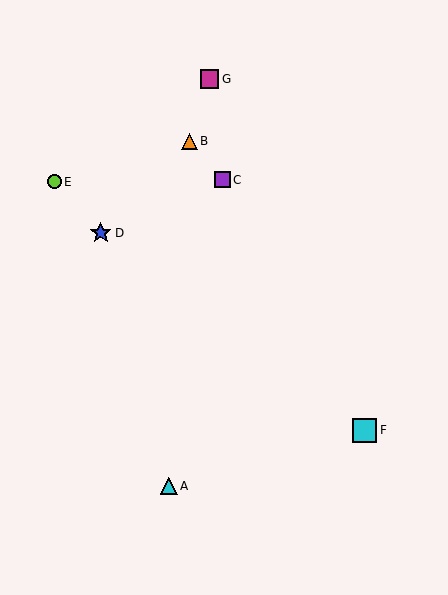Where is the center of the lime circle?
The center of the lime circle is at (54, 182).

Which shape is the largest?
The cyan square (labeled F) is the largest.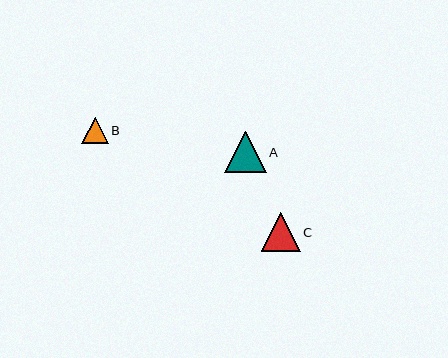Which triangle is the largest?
Triangle A is the largest with a size of approximately 41 pixels.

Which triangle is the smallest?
Triangle B is the smallest with a size of approximately 26 pixels.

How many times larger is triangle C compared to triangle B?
Triangle C is approximately 1.5 times the size of triangle B.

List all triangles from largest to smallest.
From largest to smallest: A, C, B.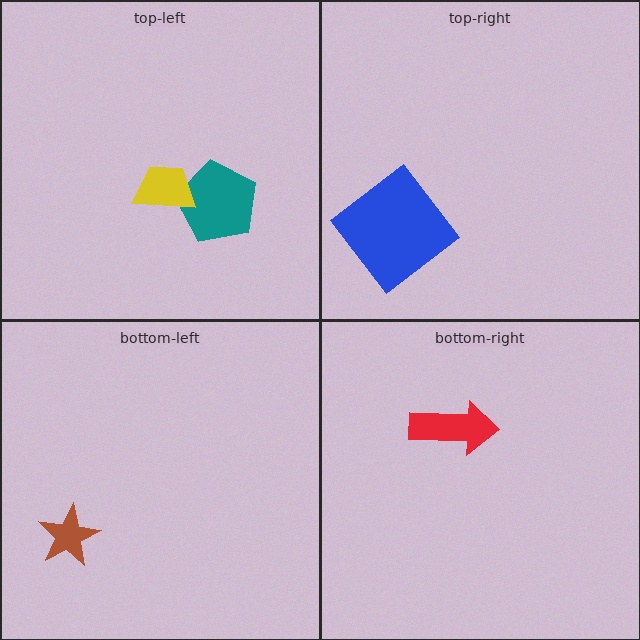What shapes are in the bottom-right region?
The red arrow.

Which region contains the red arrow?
The bottom-right region.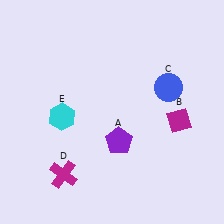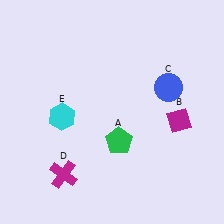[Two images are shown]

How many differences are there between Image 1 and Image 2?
There is 1 difference between the two images.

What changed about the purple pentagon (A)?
In Image 1, A is purple. In Image 2, it changed to green.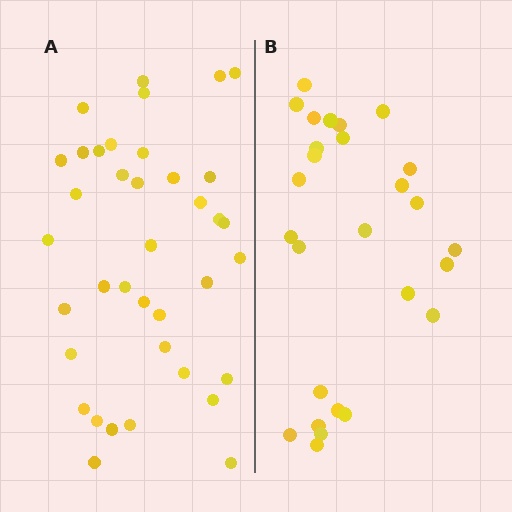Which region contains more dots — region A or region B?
Region A (the left region) has more dots.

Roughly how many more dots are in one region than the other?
Region A has roughly 12 or so more dots than region B.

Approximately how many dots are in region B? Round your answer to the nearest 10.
About 30 dots. (The exact count is 27, which rounds to 30.)